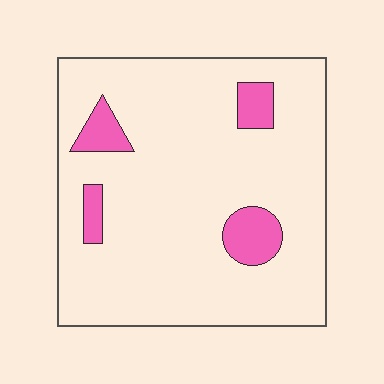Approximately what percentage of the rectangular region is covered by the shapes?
Approximately 10%.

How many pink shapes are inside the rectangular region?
4.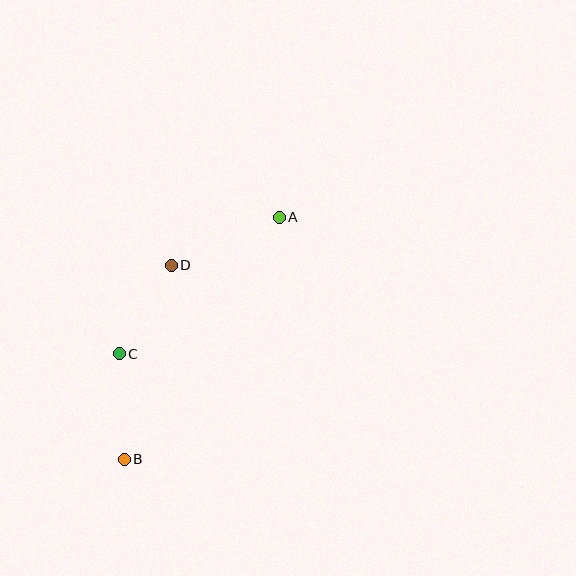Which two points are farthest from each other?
Points A and B are farthest from each other.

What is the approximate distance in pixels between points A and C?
The distance between A and C is approximately 210 pixels.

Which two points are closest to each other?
Points C and D are closest to each other.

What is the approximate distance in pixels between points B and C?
The distance between B and C is approximately 106 pixels.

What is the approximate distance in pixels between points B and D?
The distance between B and D is approximately 200 pixels.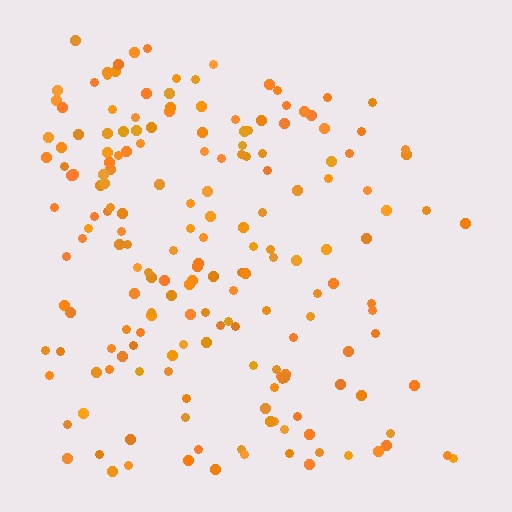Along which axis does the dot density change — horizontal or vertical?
Horizontal.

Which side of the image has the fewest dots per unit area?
The right.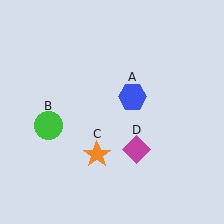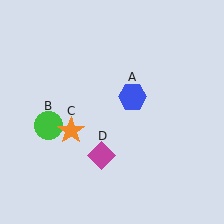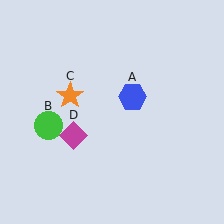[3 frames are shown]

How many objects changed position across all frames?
2 objects changed position: orange star (object C), magenta diamond (object D).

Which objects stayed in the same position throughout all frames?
Blue hexagon (object A) and green circle (object B) remained stationary.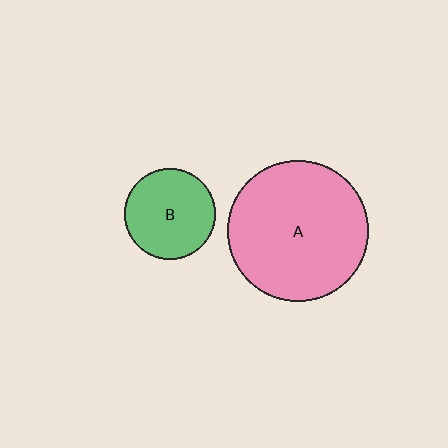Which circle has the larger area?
Circle A (pink).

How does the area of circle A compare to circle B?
Approximately 2.4 times.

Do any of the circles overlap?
No, none of the circles overlap.